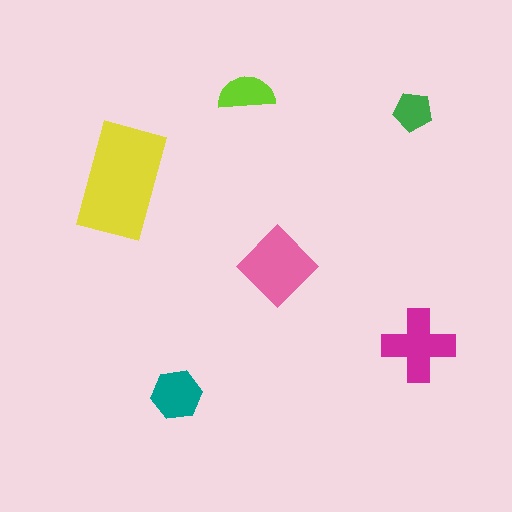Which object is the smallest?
The green pentagon.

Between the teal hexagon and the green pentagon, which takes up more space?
The teal hexagon.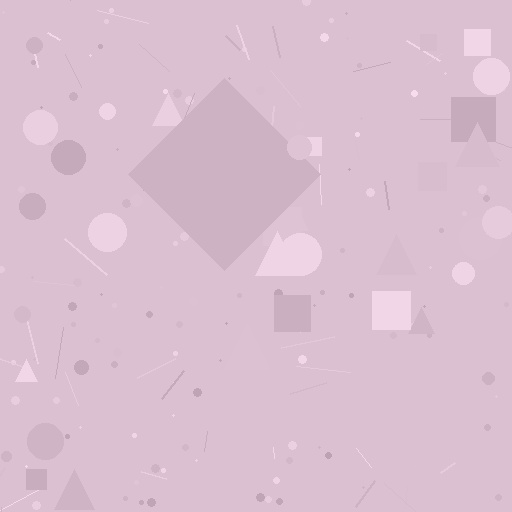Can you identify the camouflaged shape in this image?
The camouflaged shape is a diamond.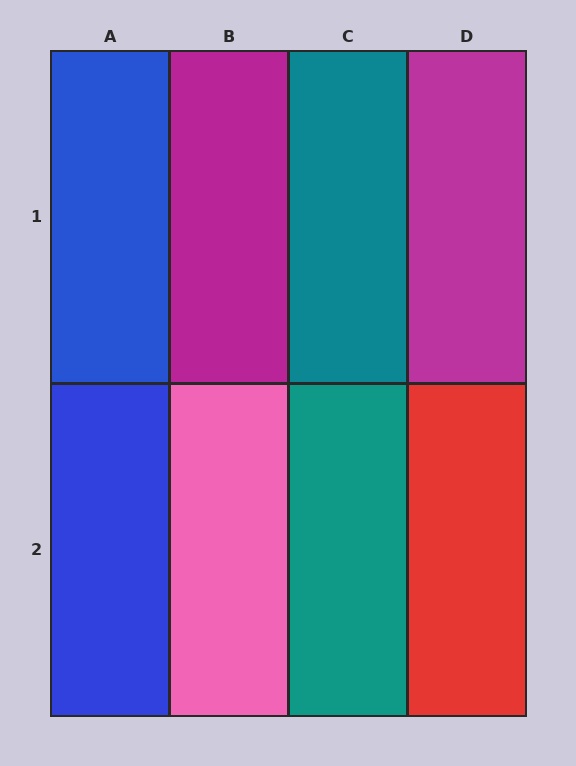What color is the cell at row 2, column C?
Teal.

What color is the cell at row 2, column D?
Red.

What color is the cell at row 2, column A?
Blue.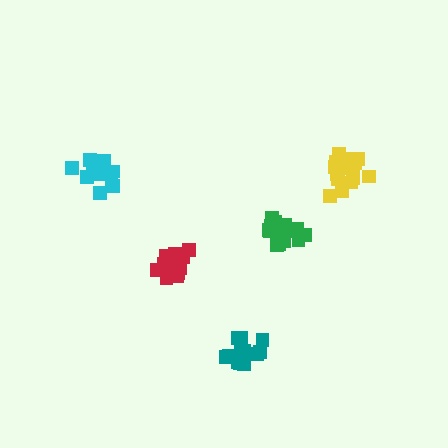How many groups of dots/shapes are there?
There are 5 groups.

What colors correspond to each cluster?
The clusters are colored: yellow, cyan, teal, red, green.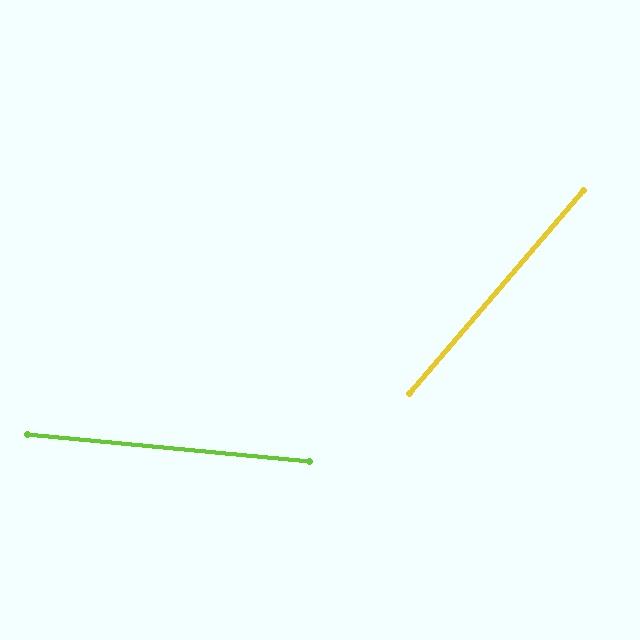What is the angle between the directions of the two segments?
Approximately 55 degrees.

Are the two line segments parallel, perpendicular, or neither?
Neither parallel nor perpendicular — they differ by about 55°.